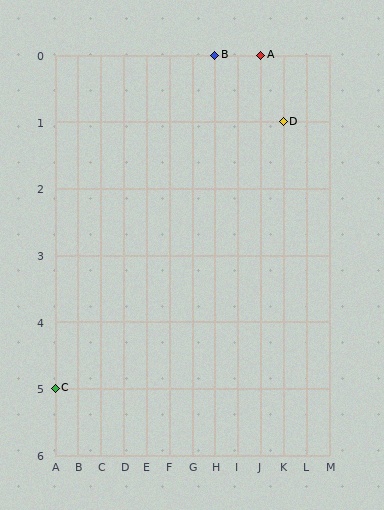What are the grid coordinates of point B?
Point B is at grid coordinates (H, 0).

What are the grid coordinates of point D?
Point D is at grid coordinates (K, 1).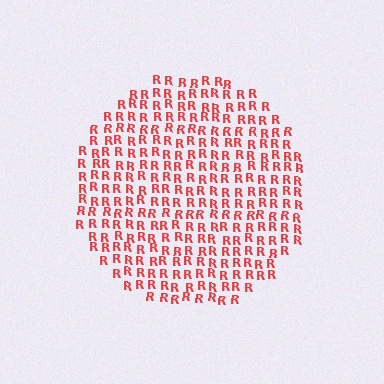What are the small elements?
The small elements are letter R's.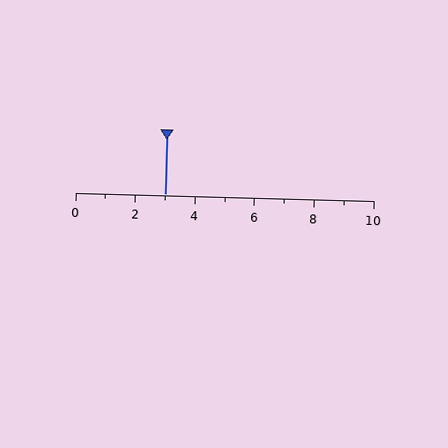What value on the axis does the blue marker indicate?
The marker indicates approximately 3.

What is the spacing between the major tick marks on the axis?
The major ticks are spaced 2 apart.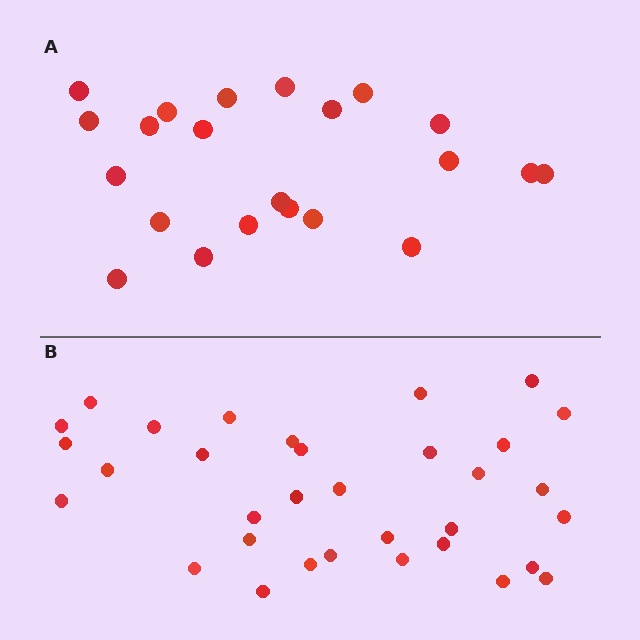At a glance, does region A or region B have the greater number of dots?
Region B (the bottom region) has more dots.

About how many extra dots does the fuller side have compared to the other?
Region B has roughly 12 or so more dots than region A.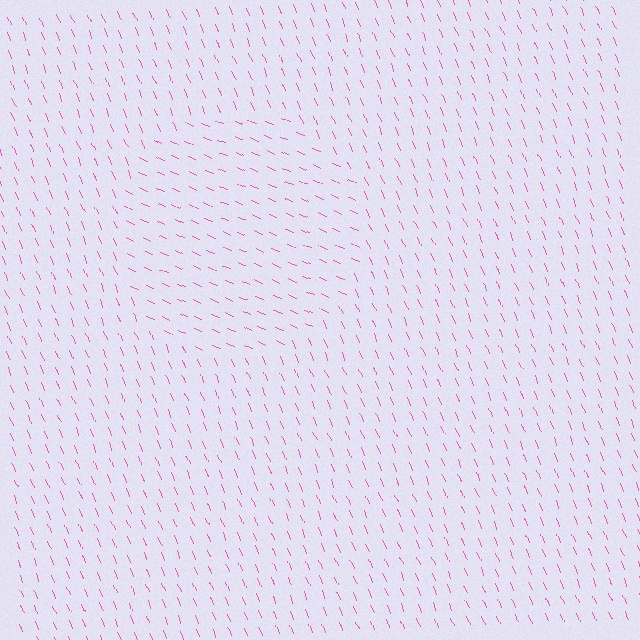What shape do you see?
I see a circle.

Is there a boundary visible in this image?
Yes, there is a texture boundary formed by a change in line orientation.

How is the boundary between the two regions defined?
The boundary is defined purely by a change in line orientation (approximately 45 degrees difference). All lines are the same color and thickness.